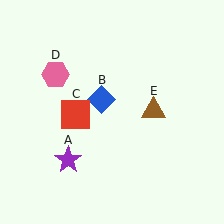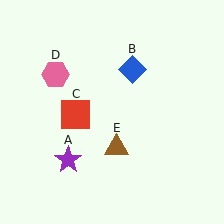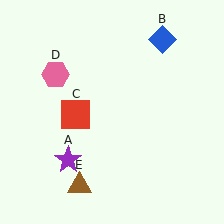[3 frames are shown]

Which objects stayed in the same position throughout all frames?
Purple star (object A) and red square (object C) and pink hexagon (object D) remained stationary.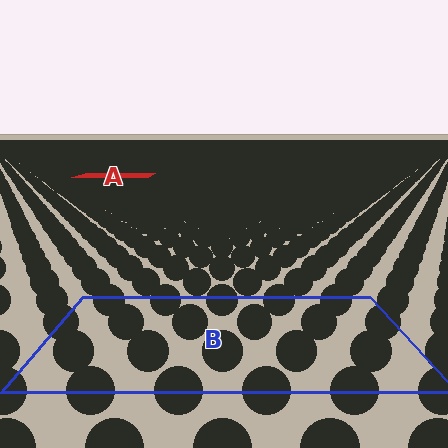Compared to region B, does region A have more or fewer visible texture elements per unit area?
Region A has more texture elements per unit area — they are packed more densely because it is farther away.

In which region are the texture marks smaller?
The texture marks are smaller in region A, because it is farther away.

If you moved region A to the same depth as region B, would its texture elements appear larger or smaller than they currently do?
They would appear larger. At a closer depth, the same texture elements are projected at a bigger on-screen size.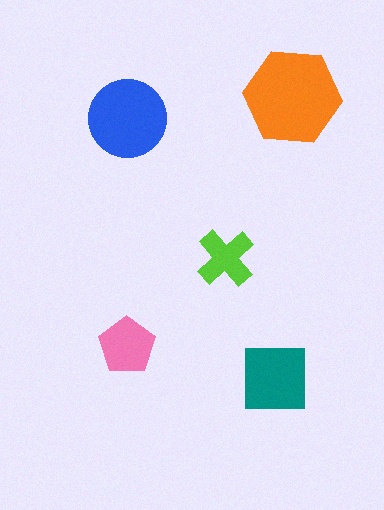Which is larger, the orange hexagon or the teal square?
The orange hexagon.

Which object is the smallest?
The lime cross.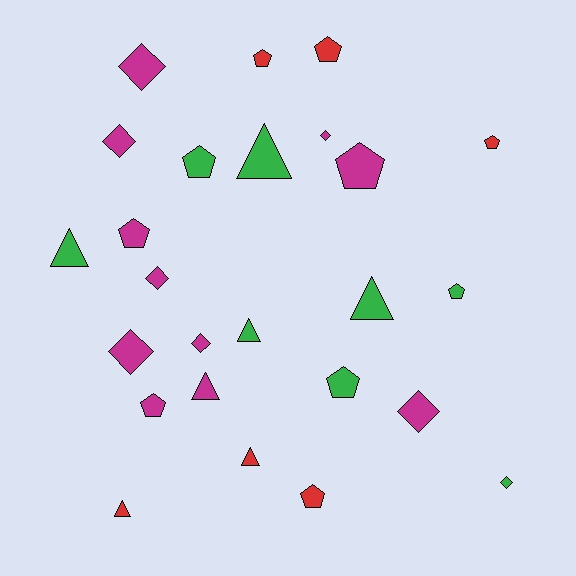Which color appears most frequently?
Magenta, with 11 objects.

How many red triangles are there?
There are 2 red triangles.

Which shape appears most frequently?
Pentagon, with 10 objects.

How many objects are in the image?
There are 25 objects.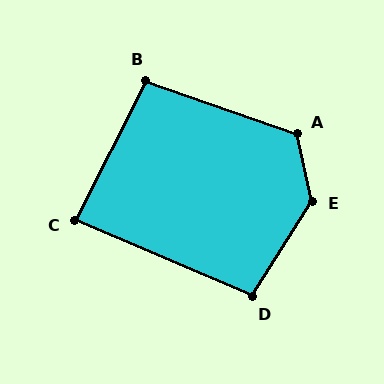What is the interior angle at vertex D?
Approximately 99 degrees (obtuse).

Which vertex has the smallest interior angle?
C, at approximately 86 degrees.